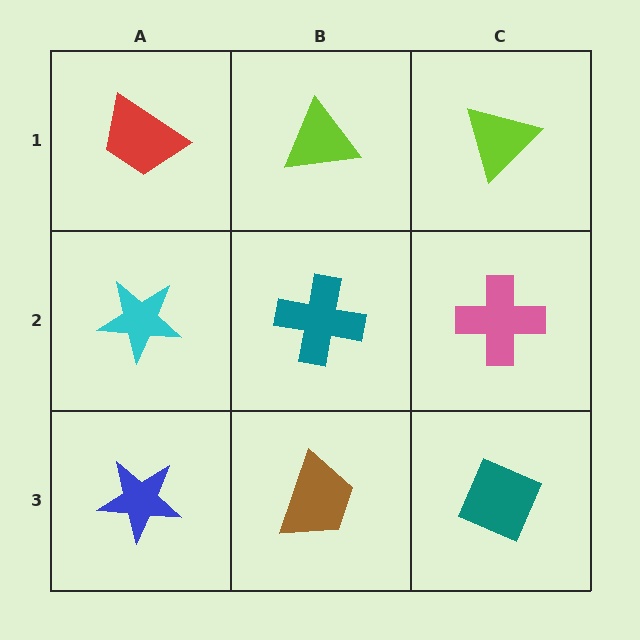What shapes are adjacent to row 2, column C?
A lime triangle (row 1, column C), a teal diamond (row 3, column C), a teal cross (row 2, column B).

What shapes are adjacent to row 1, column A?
A cyan star (row 2, column A), a lime triangle (row 1, column B).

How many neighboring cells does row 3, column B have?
3.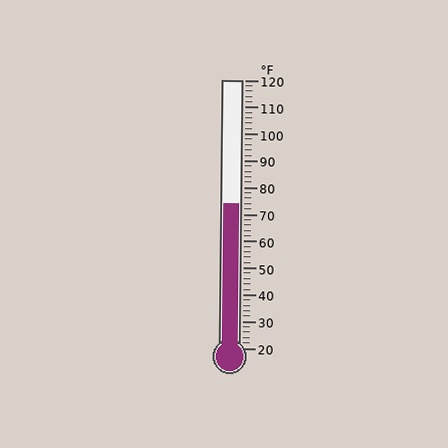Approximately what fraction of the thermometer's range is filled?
The thermometer is filled to approximately 55% of its range.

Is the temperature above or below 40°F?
The temperature is above 40°F.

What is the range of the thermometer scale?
The thermometer scale ranges from 20°F to 120°F.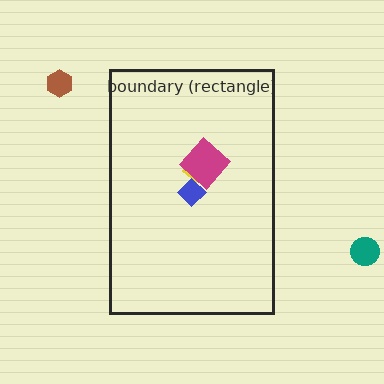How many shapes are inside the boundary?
3 inside, 2 outside.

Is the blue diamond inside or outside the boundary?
Inside.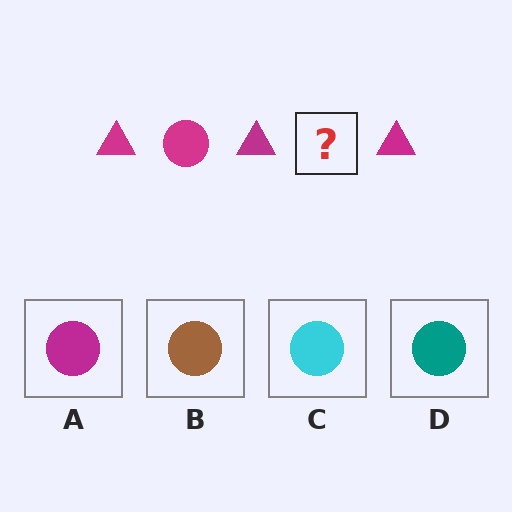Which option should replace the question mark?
Option A.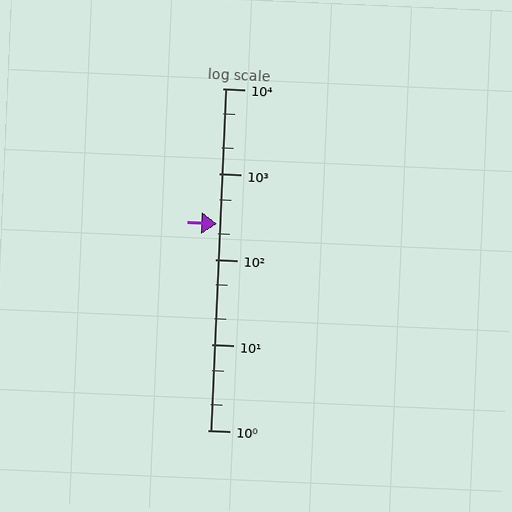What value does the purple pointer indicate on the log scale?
The pointer indicates approximately 260.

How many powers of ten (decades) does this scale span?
The scale spans 4 decades, from 1 to 10000.